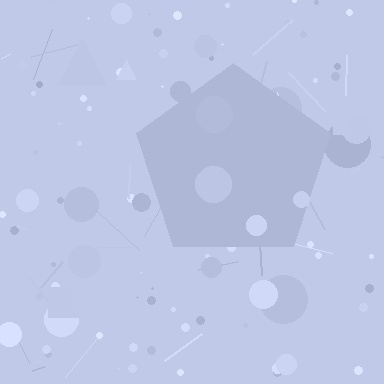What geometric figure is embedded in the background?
A pentagon is embedded in the background.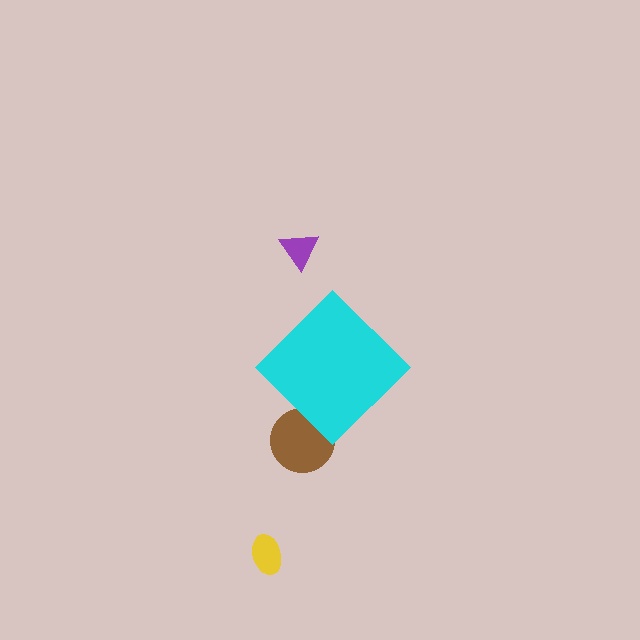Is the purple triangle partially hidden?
No, the purple triangle is fully visible.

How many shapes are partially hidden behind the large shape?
1 shape is partially hidden.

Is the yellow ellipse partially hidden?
No, the yellow ellipse is fully visible.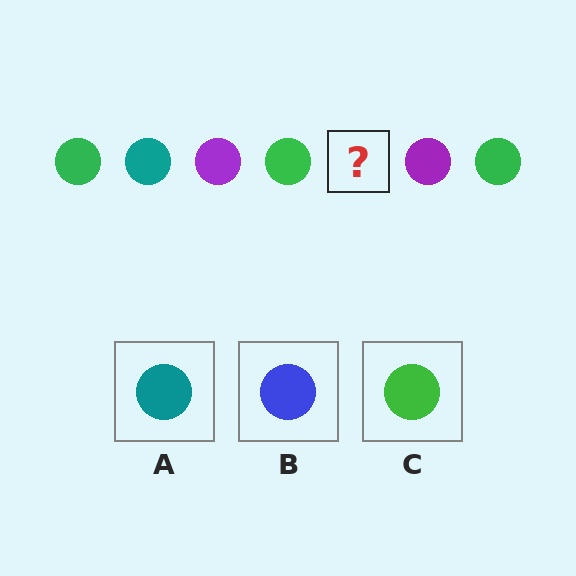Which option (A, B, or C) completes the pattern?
A.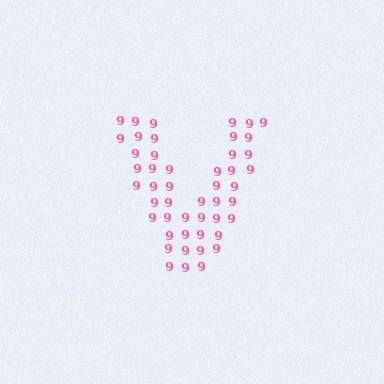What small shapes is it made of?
It is made of small digit 9's.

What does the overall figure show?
The overall figure shows the letter V.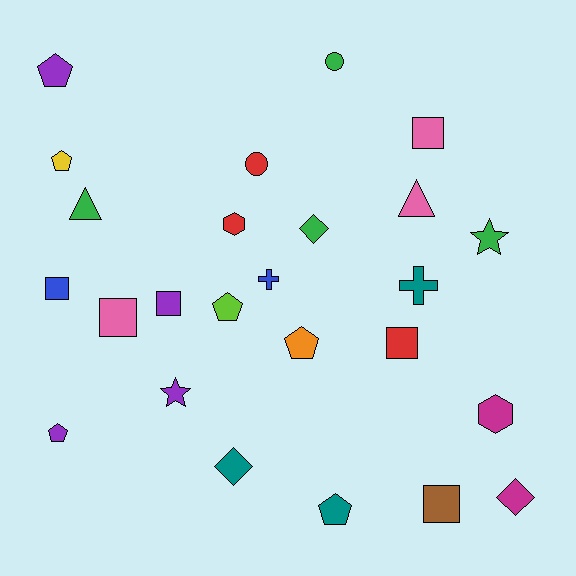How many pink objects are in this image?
There are 3 pink objects.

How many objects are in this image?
There are 25 objects.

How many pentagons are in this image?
There are 6 pentagons.